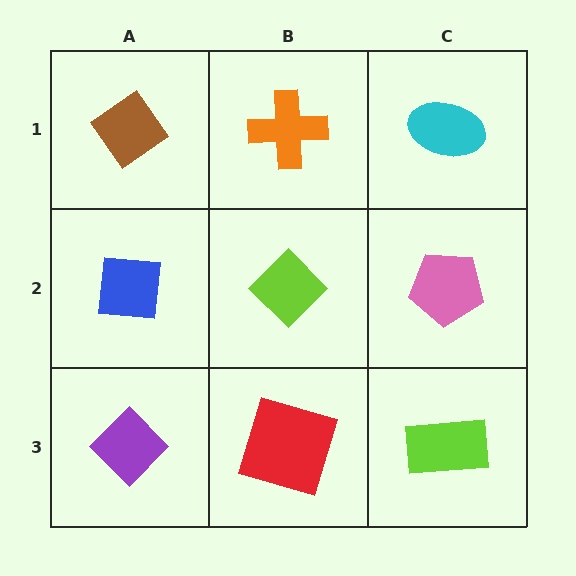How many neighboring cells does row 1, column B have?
3.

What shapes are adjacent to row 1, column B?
A lime diamond (row 2, column B), a brown diamond (row 1, column A), a cyan ellipse (row 1, column C).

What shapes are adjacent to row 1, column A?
A blue square (row 2, column A), an orange cross (row 1, column B).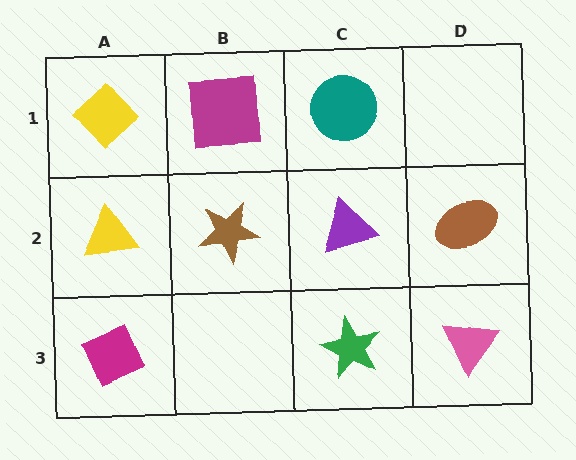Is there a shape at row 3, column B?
No, that cell is empty.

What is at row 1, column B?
A magenta square.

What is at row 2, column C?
A purple triangle.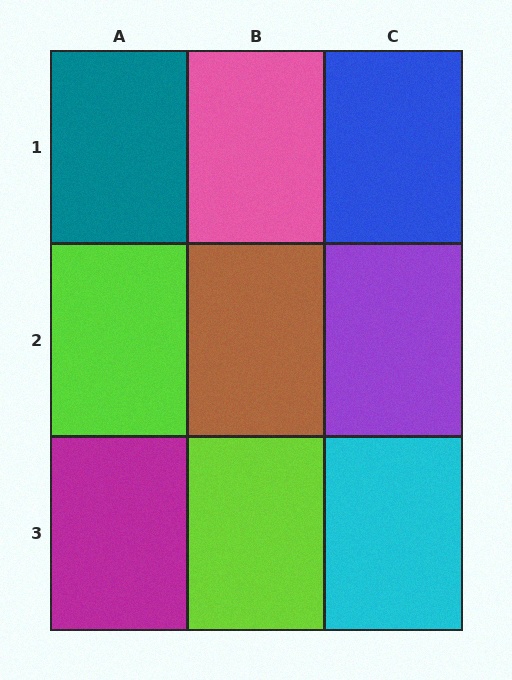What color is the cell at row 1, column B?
Pink.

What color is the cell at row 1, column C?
Blue.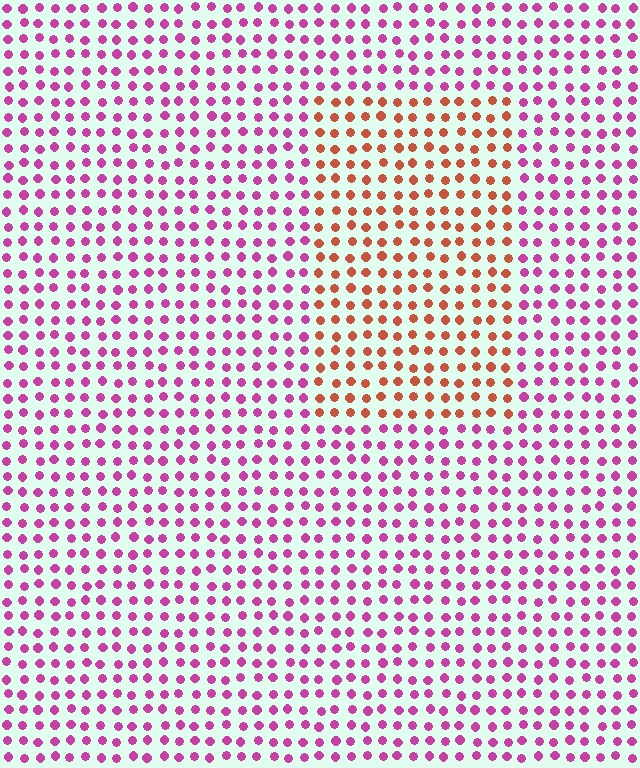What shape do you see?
I see a rectangle.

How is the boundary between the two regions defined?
The boundary is defined purely by a slight shift in hue (about 54 degrees). Spacing, size, and orientation are identical on both sides.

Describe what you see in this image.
The image is filled with small magenta elements in a uniform arrangement. A rectangle-shaped region is visible where the elements are tinted to a slightly different hue, forming a subtle color boundary.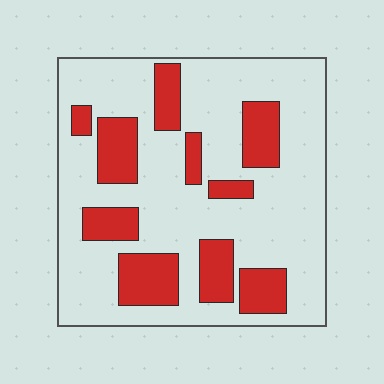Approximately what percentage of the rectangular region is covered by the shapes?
Approximately 25%.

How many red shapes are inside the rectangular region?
10.